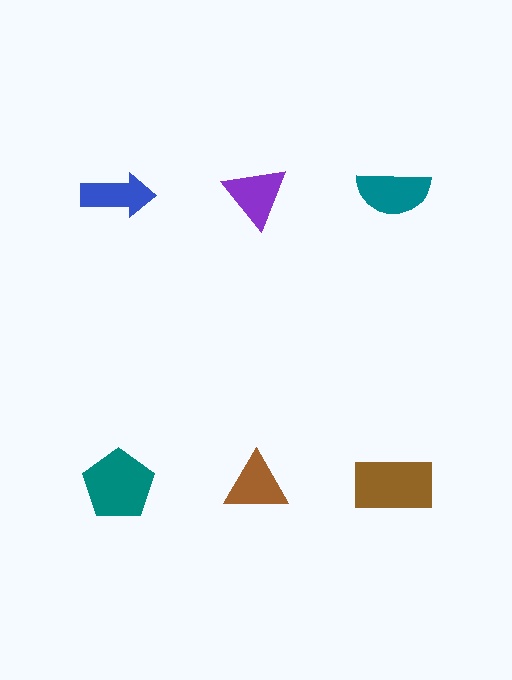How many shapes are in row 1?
3 shapes.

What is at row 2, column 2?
A brown triangle.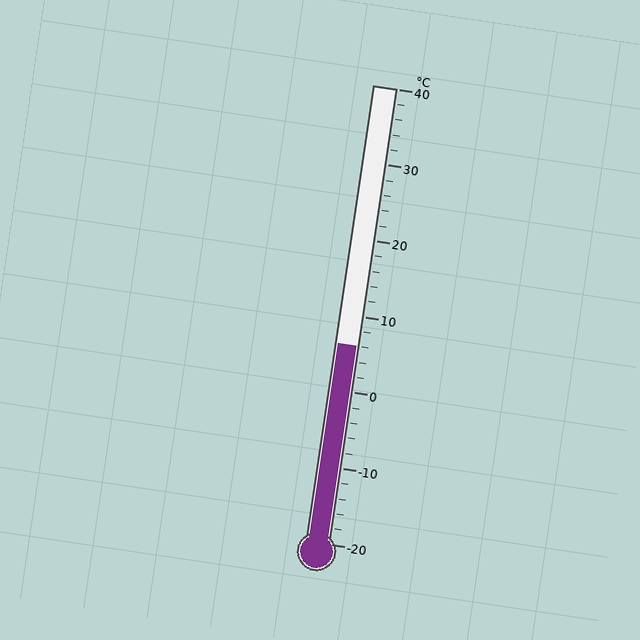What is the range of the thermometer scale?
The thermometer scale ranges from -20°C to 40°C.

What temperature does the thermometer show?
The thermometer shows approximately 6°C.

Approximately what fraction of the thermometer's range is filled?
The thermometer is filled to approximately 45% of its range.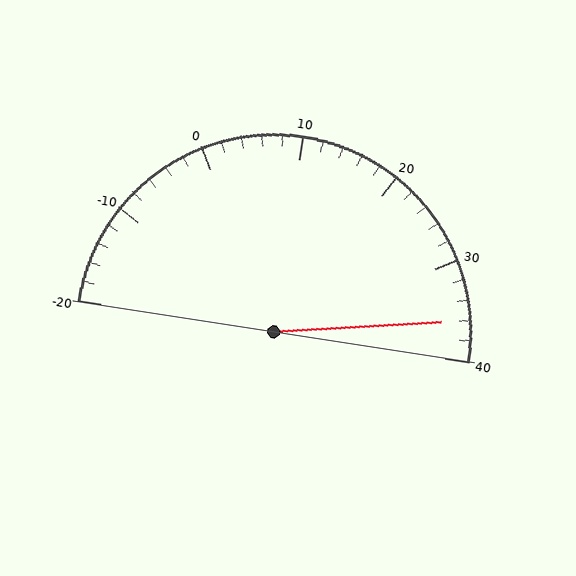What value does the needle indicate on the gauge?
The needle indicates approximately 36.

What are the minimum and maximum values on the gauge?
The gauge ranges from -20 to 40.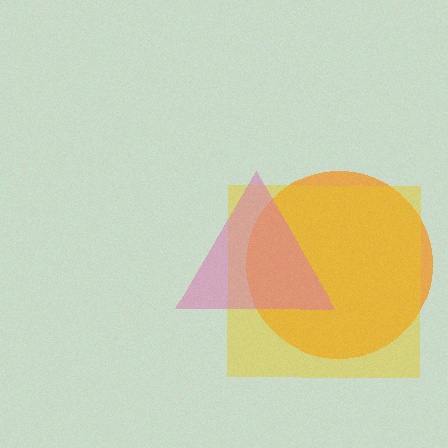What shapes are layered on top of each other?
The layered shapes are: an orange circle, a yellow square, a pink triangle.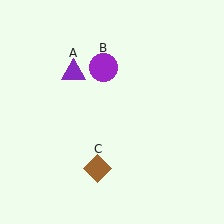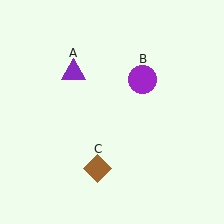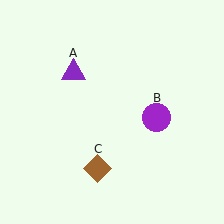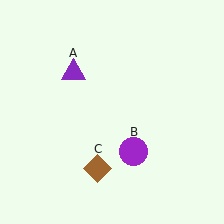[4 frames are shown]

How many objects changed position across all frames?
1 object changed position: purple circle (object B).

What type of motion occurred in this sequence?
The purple circle (object B) rotated clockwise around the center of the scene.